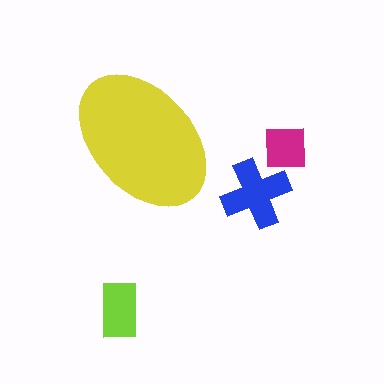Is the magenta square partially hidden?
No, the magenta square is fully visible.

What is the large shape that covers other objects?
A yellow ellipse.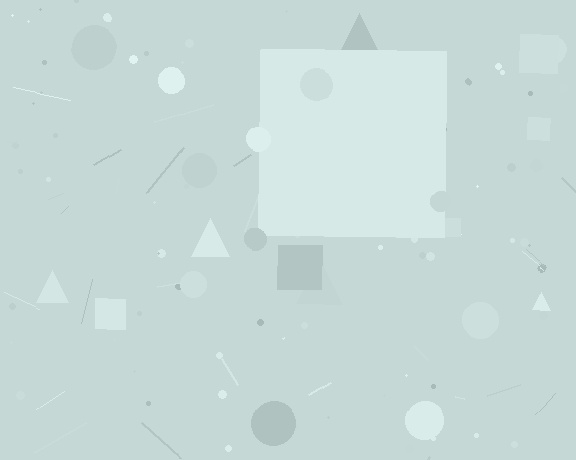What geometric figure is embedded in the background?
A square is embedded in the background.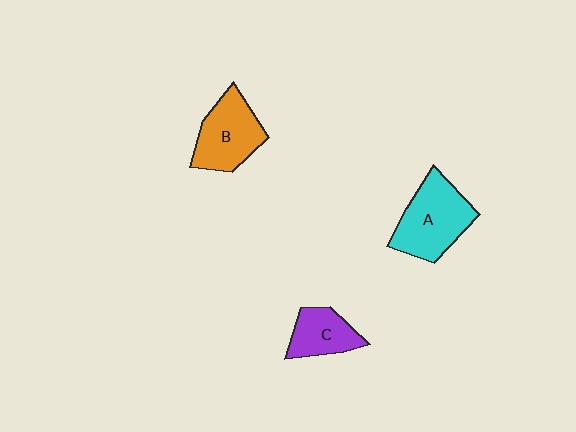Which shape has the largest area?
Shape A (cyan).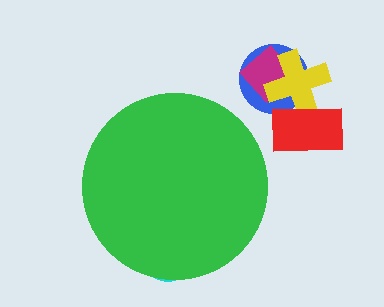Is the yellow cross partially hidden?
No, the yellow cross is fully visible.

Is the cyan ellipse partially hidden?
Yes, the cyan ellipse is partially hidden behind the green circle.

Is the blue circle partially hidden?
No, the blue circle is fully visible.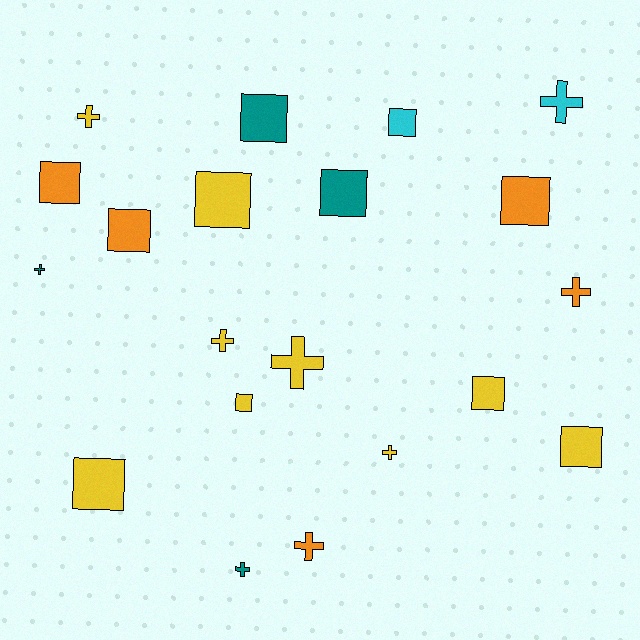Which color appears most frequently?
Yellow, with 9 objects.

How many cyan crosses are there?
There is 1 cyan cross.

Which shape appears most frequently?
Square, with 11 objects.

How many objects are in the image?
There are 20 objects.